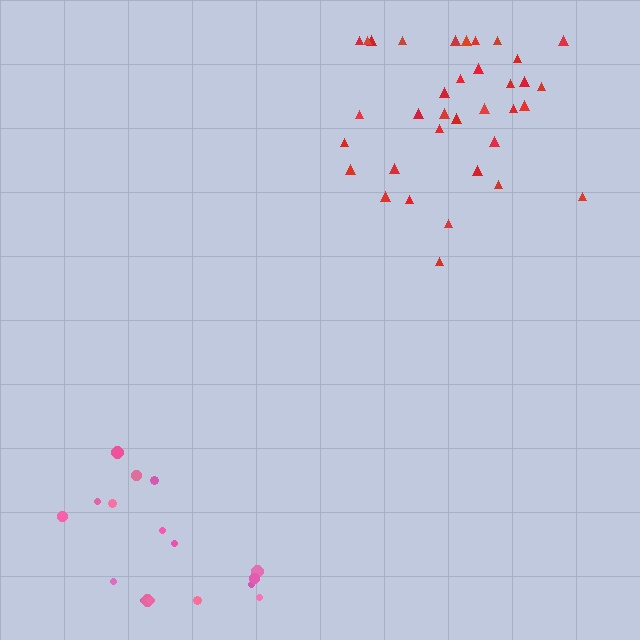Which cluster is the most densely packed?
Red.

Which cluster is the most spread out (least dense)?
Pink.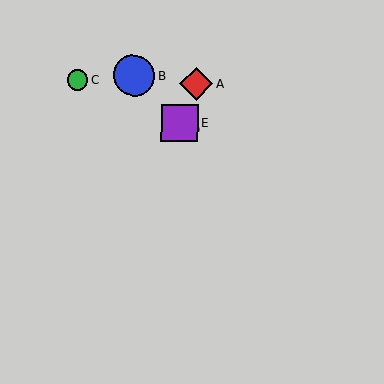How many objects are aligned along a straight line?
3 objects (A, D, E) are aligned along a straight line.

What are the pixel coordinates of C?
Object C is at (77, 80).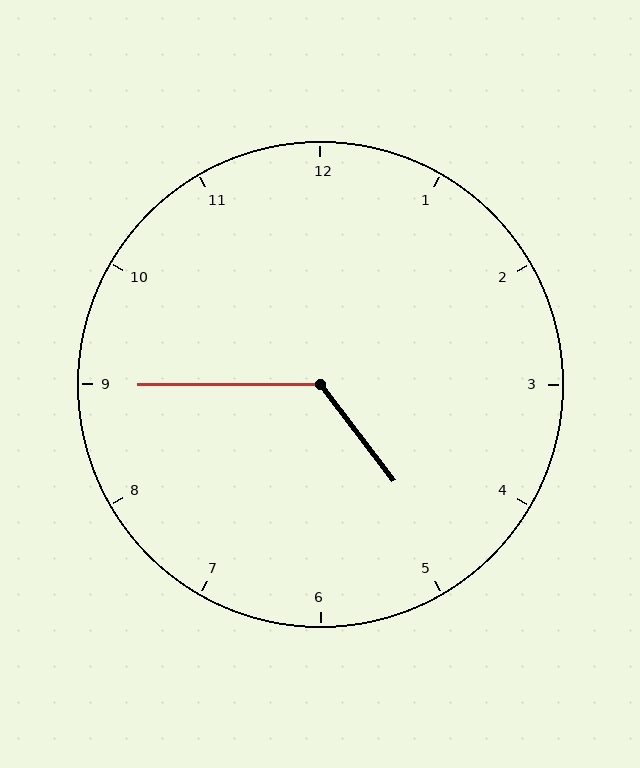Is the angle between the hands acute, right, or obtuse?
It is obtuse.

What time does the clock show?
4:45.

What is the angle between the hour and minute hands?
Approximately 128 degrees.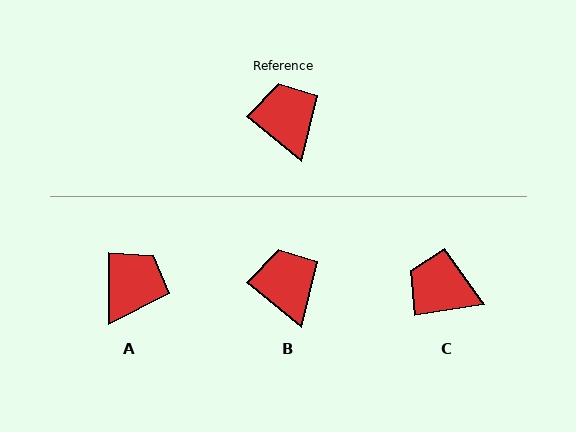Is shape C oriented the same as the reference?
No, it is off by about 49 degrees.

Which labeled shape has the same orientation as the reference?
B.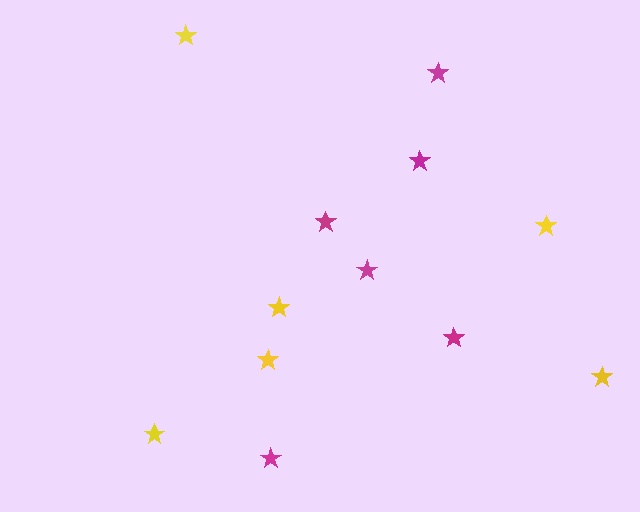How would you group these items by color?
There are 2 groups: one group of yellow stars (6) and one group of magenta stars (6).